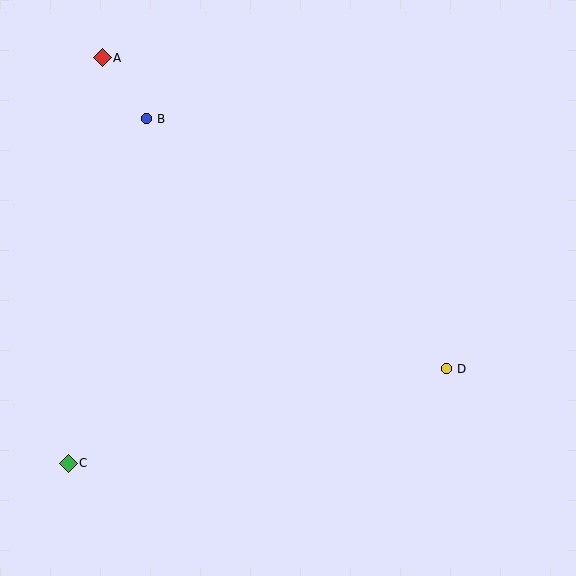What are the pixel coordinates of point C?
Point C is at (68, 463).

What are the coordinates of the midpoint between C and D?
The midpoint between C and D is at (257, 416).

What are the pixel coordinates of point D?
Point D is at (446, 369).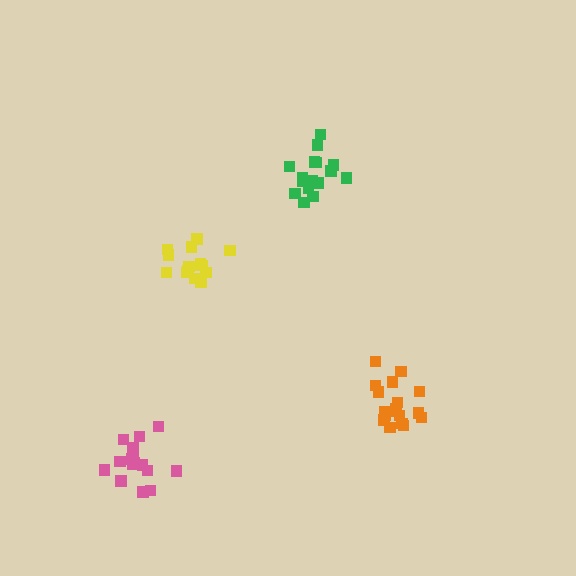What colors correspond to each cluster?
The clusters are colored: yellow, green, pink, orange.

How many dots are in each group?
Group 1: 15 dots, Group 2: 16 dots, Group 3: 16 dots, Group 4: 18 dots (65 total).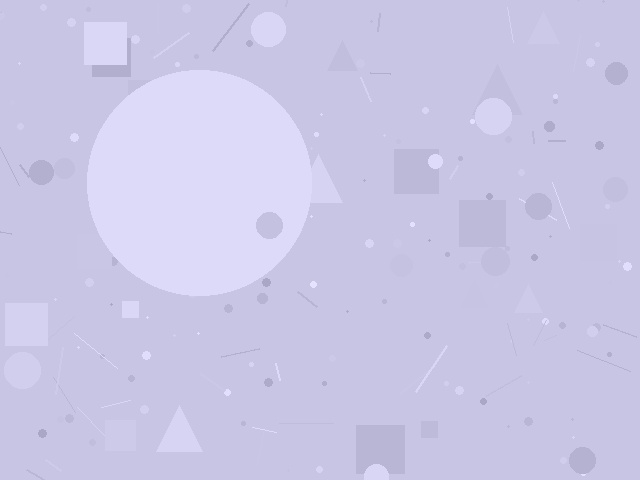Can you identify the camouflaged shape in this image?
The camouflaged shape is a circle.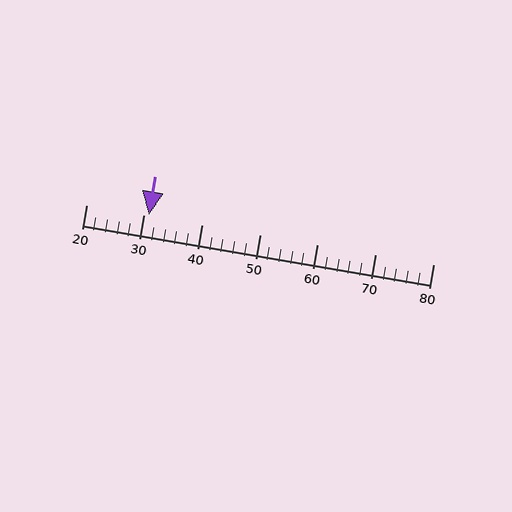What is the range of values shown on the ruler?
The ruler shows values from 20 to 80.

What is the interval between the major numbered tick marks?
The major tick marks are spaced 10 units apart.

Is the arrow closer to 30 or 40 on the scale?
The arrow is closer to 30.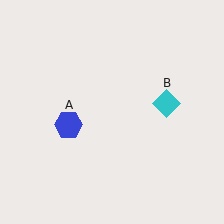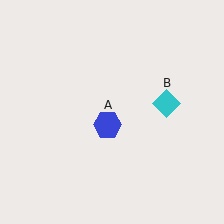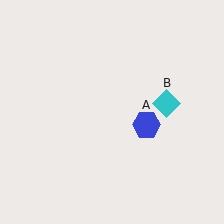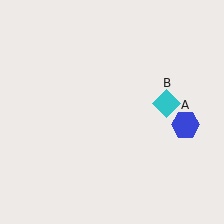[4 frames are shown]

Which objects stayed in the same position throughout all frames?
Cyan diamond (object B) remained stationary.